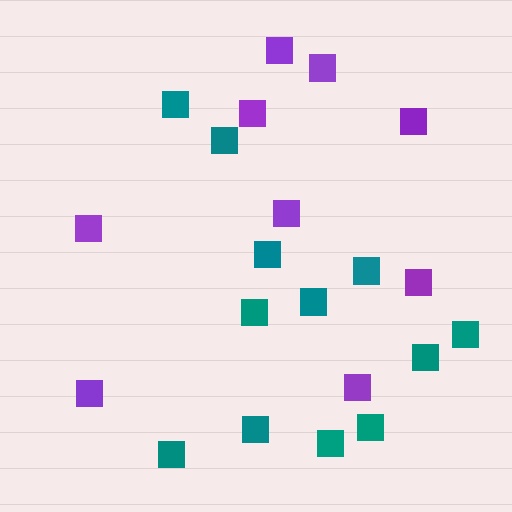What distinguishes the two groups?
There are 2 groups: one group of teal squares (12) and one group of purple squares (9).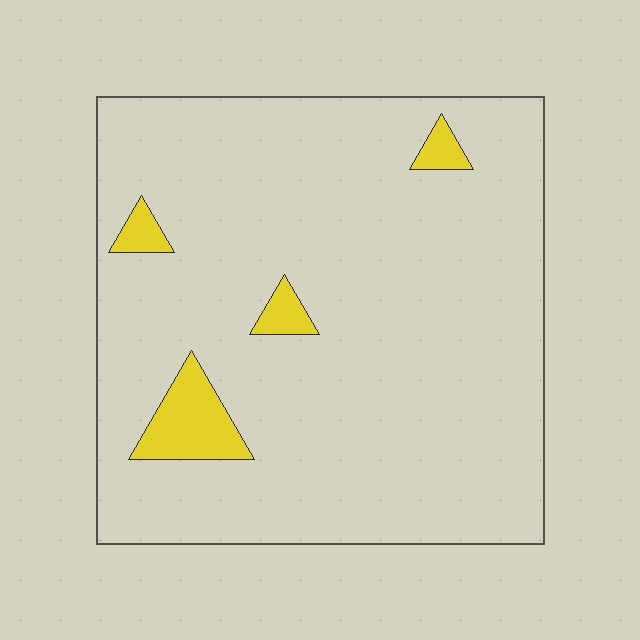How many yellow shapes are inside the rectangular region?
4.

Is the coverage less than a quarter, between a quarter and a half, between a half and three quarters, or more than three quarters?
Less than a quarter.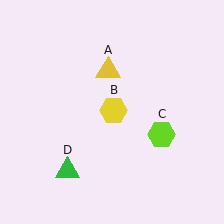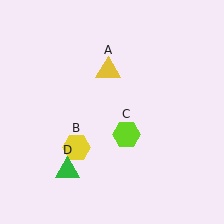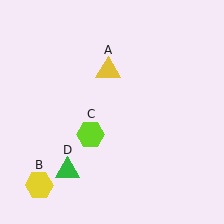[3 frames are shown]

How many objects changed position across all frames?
2 objects changed position: yellow hexagon (object B), lime hexagon (object C).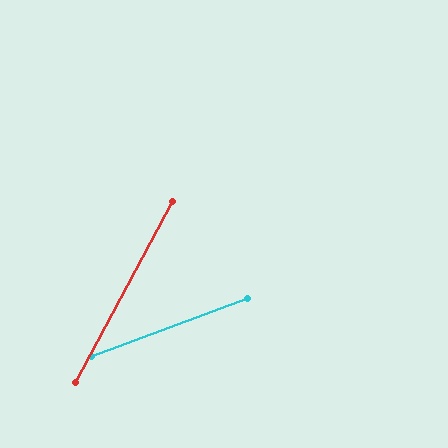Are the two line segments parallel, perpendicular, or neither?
Neither parallel nor perpendicular — they differ by about 42°.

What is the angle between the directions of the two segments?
Approximately 42 degrees.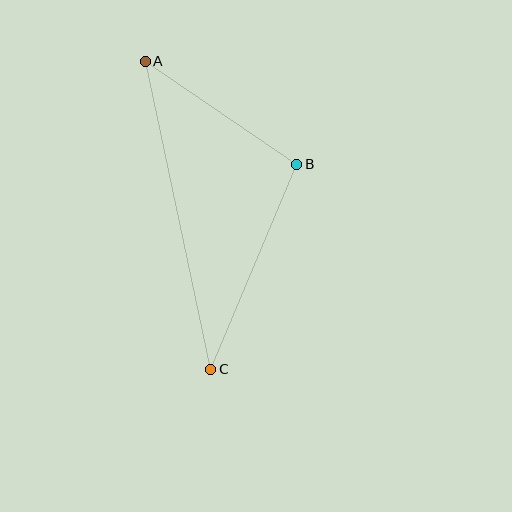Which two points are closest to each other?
Points A and B are closest to each other.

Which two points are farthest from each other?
Points A and C are farthest from each other.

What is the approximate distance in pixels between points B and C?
The distance between B and C is approximately 222 pixels.